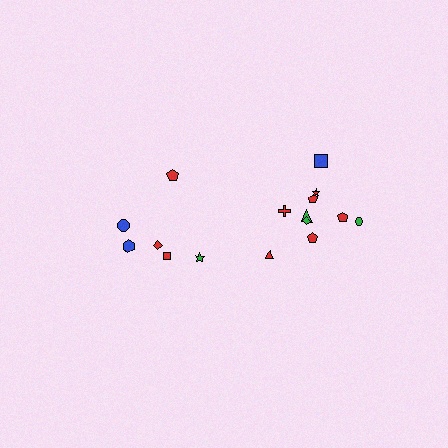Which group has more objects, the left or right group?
The right group.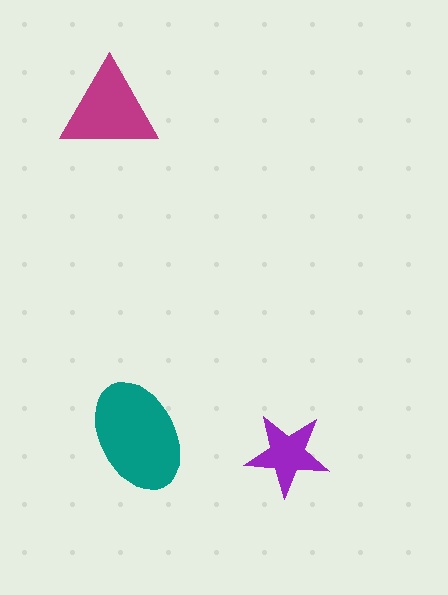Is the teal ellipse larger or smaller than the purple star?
Larger.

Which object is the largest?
The teal ellipse.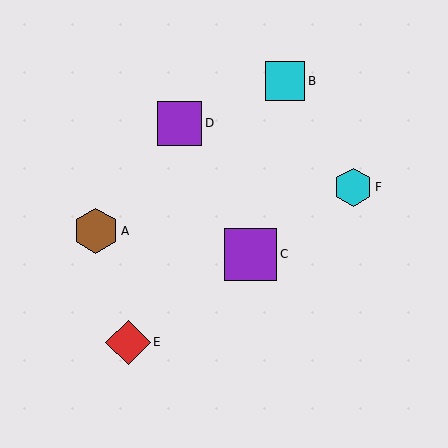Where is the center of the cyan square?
The center of the cyan square is at (285, 81).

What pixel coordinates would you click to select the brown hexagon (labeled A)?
Click at (96, 231) to select the brown hexagon A.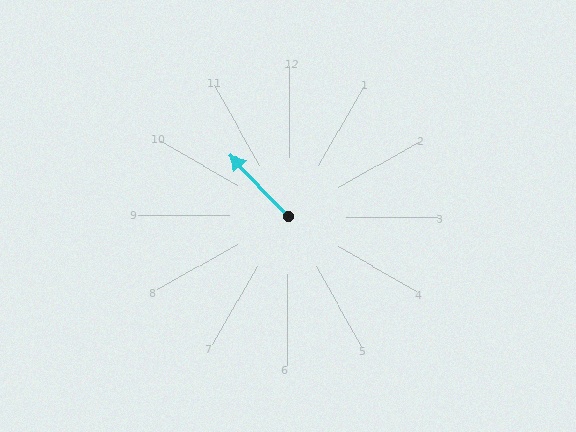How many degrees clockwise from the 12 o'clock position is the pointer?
Approximately 316 degrees.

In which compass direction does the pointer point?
Northwest.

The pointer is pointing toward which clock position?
Roughly 11 o'clock.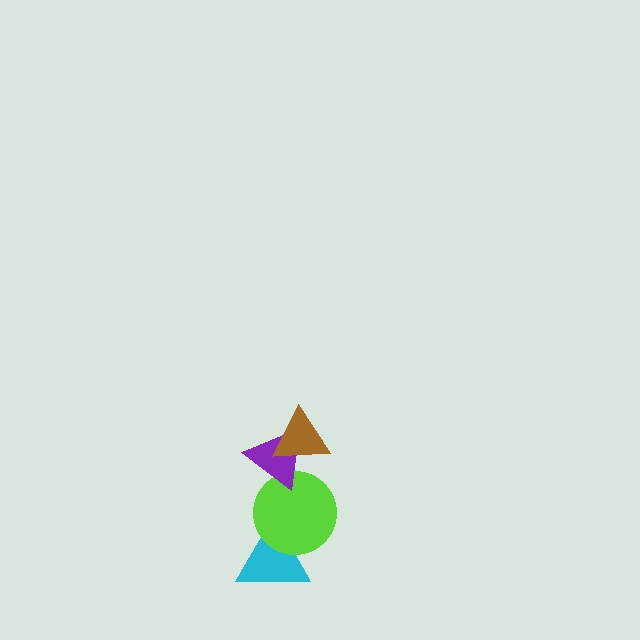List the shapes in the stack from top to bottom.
From top to bottom: the brown triangle, the purple triangle, the lime circle, the cyan triangle.